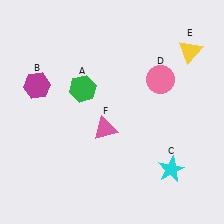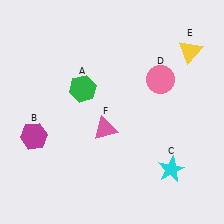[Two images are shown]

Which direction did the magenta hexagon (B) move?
The magenta hexagon (B) moved down.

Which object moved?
The magenta hexagon (B) moved down.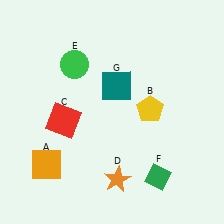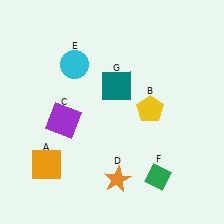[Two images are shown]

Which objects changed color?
C changed from red to purple. E changed from green to cyan.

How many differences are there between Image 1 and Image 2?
There are 2 differences between the two images.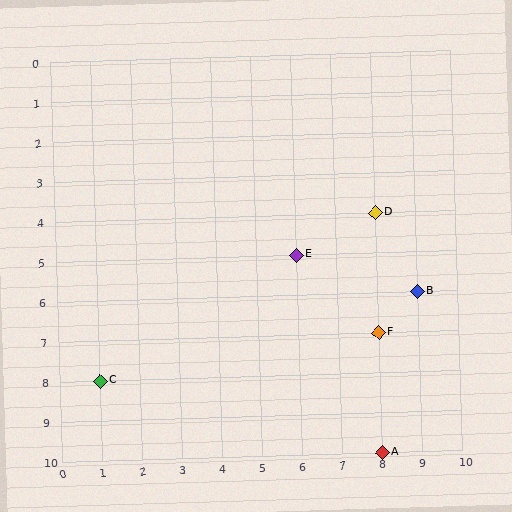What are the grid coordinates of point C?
Point C is at grid coordinates (1, 8).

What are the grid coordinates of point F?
Point F is at grid coordinates (8, 7).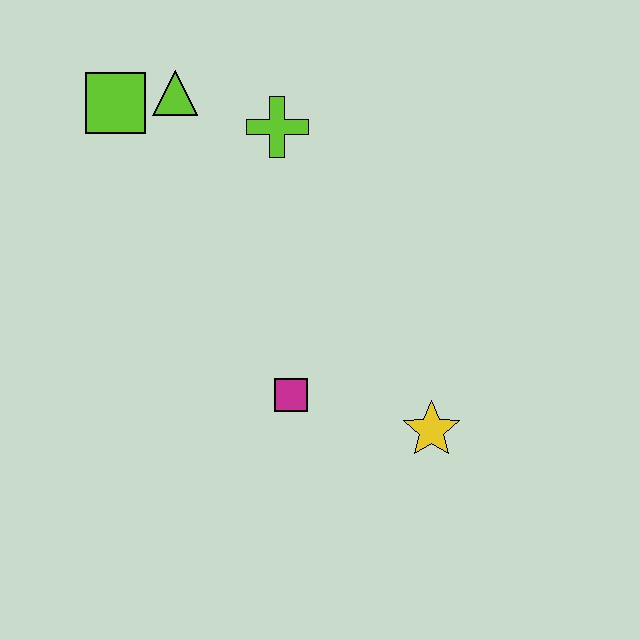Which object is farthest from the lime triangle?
The yellow star is farthest from the lime triangle.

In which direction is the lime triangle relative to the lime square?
The lime triangle is to the right of the lime square.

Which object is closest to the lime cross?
The lime triangle is closest to the lime cross.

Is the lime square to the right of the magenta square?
No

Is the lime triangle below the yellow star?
No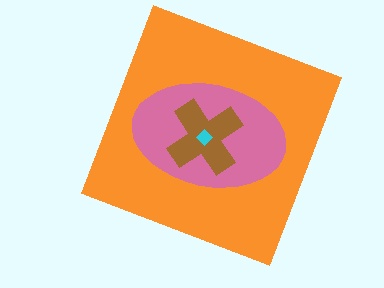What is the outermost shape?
The orange square.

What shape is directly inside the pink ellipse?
The brown cross.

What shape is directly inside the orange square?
The pink ellipse.